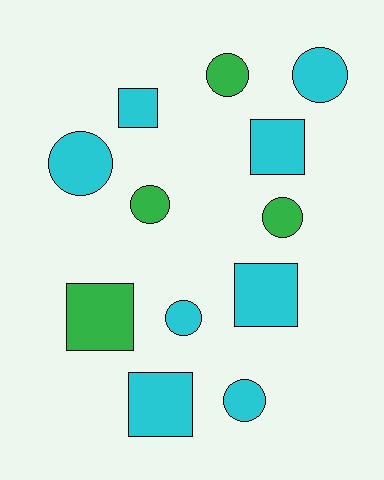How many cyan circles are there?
There are 4 cyan circles.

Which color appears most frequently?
Cyan, with 8 objects.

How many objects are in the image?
There are 12 objects.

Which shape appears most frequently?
Circle, with 7 objects.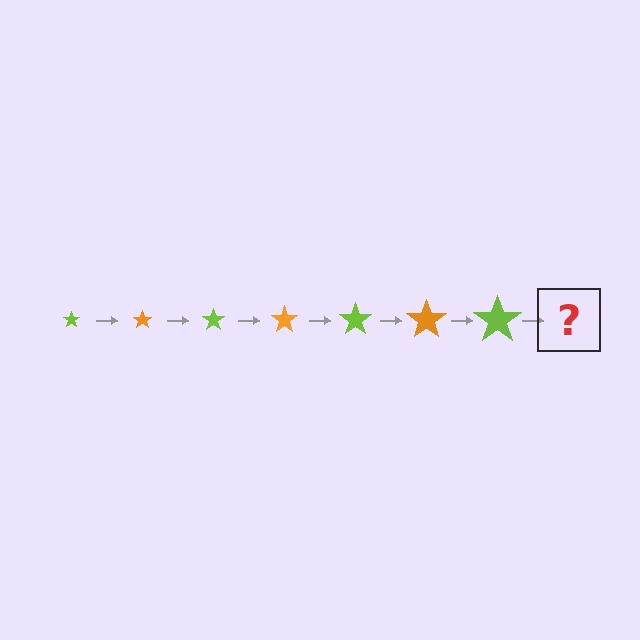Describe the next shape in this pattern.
It should be an orange star, larger than the previous one.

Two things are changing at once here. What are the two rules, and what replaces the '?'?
The two rules are that the star grows larger each step and the color cycles through lime and orange. The '?' should be an orange star, larger than the previous one.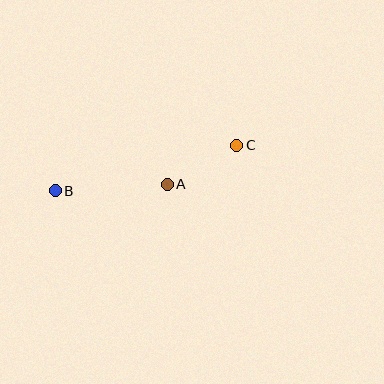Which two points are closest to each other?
Points A and C are closest to each other.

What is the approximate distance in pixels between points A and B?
The distance between A and B is approximately 112 pixels.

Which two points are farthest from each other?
Points B and C are farthest from each other.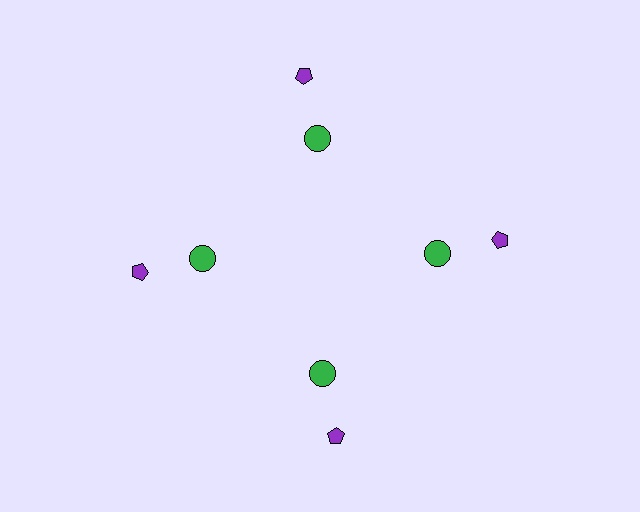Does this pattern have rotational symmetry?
Yes, this pattern has 4-fold rotational symmetry. It looks the same after rotating 90 degrees around the center.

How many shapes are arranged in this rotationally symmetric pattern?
There are 8 shapes, arranged in 4 groups of 2.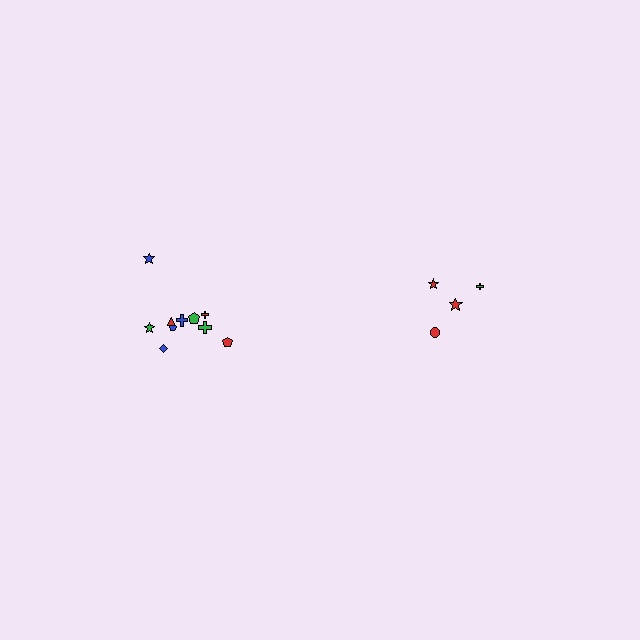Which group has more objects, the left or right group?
The left group.